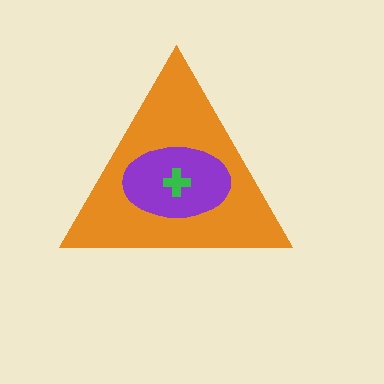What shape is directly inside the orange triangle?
The purple ellipse.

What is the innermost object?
The green cross.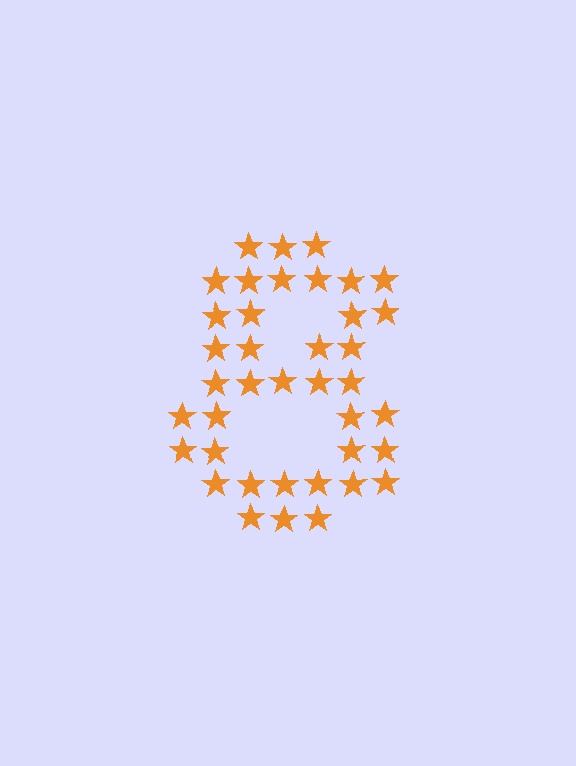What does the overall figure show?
The overall figure shows the digit 8.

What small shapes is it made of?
It is made of small stars.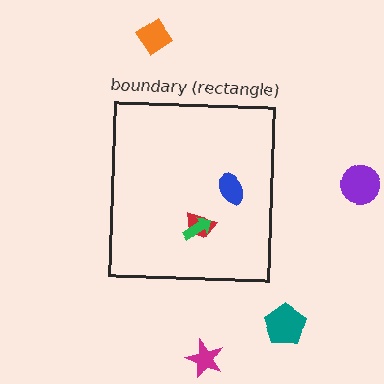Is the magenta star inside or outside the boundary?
Outside.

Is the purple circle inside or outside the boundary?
Outside.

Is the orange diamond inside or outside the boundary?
Outside.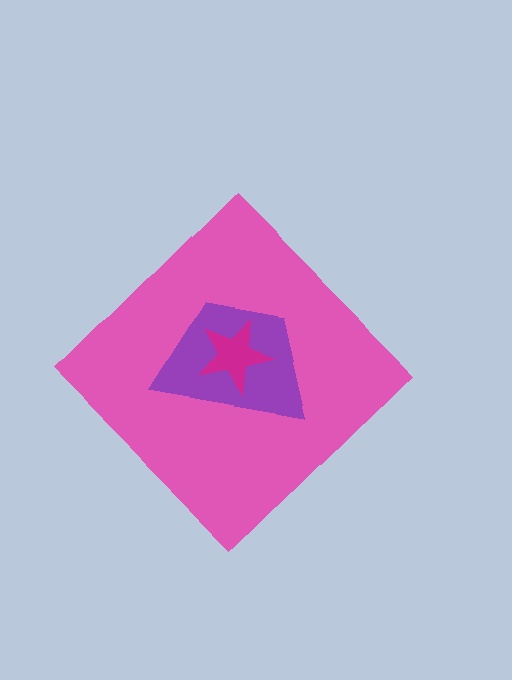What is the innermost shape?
The magenta star.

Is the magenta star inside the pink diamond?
Yes.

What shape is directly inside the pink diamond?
The purple trapezoid.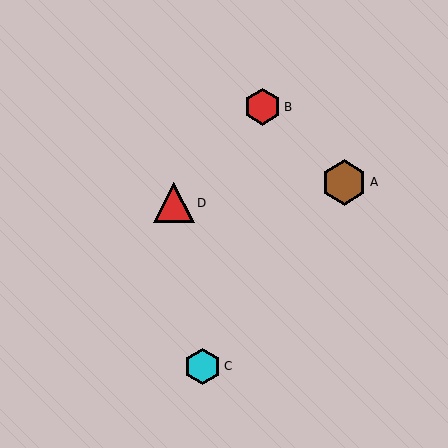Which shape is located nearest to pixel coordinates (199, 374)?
The cyan hexagon (labeled C) at (203, 367) is nearest to that location.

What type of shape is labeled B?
Shape B is a red hexagon.